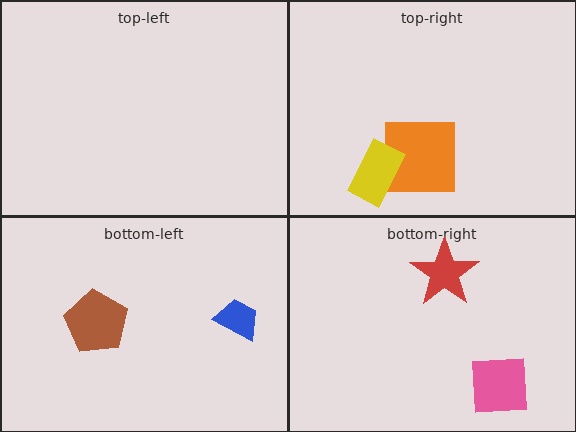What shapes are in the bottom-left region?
The blue trapezoid, the brown pentagon.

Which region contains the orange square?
The top-right region.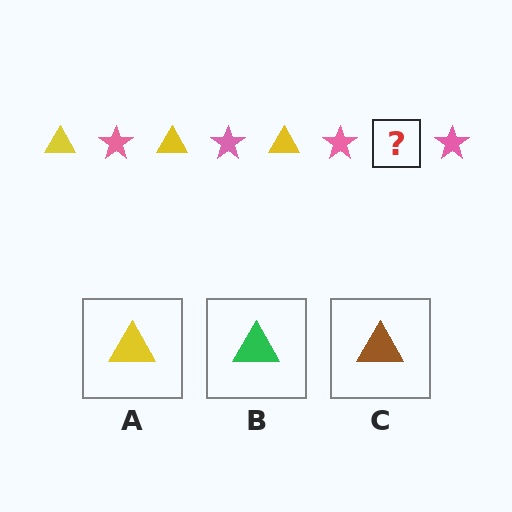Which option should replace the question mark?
Option A.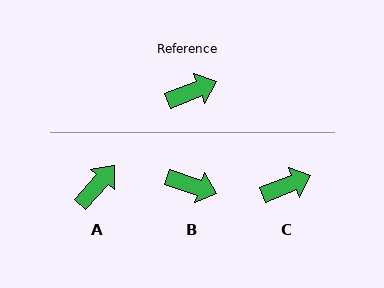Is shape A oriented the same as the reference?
No, it is off by about 27 degrees.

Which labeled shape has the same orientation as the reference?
C.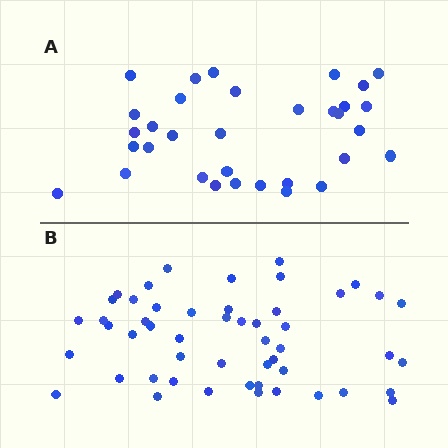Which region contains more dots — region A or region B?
Region B (the bottom region) has more dots.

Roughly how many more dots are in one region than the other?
Region B has approximately 20 more dots than region A.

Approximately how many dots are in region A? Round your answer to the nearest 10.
About 30 dots. (The exact count is 33, which rounds to 30.)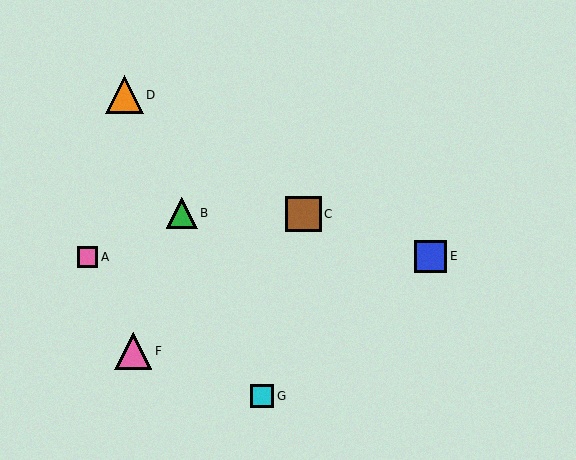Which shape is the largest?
The pink triangle (labeled F) is the largest.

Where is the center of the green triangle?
The center of the green triangle is at (182, 213).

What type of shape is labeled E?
Shape E is a blue square.